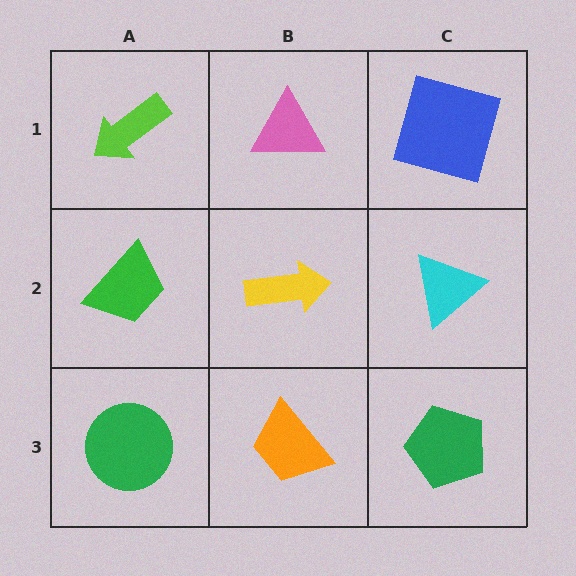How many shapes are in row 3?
3 shapes.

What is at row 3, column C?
A green pentagon.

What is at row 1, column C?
A blue square.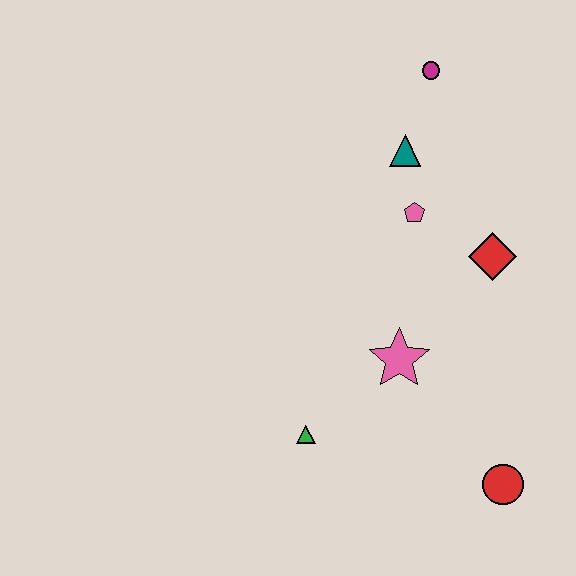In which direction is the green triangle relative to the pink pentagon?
The green triangle is below the pink pentagon.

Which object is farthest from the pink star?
The magenta circle is farthest from the pink star.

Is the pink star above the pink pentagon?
No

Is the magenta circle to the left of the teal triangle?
No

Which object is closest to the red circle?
The pink star is closest to the red circle.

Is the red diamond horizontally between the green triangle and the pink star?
No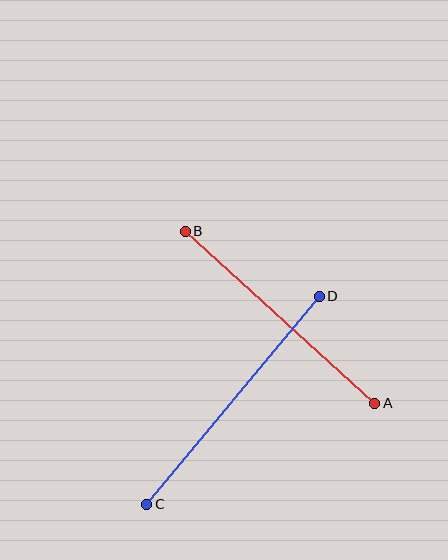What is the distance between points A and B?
The distance is approximately 256 pixels.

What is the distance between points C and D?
The distance is approximately 270 pixels.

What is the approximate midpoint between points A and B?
The midpoint is at approximately (280, 317) pixels.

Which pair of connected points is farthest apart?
Points C and D are farthest apart.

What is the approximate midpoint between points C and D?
The midpoint is at approximately (233, 400) pixels.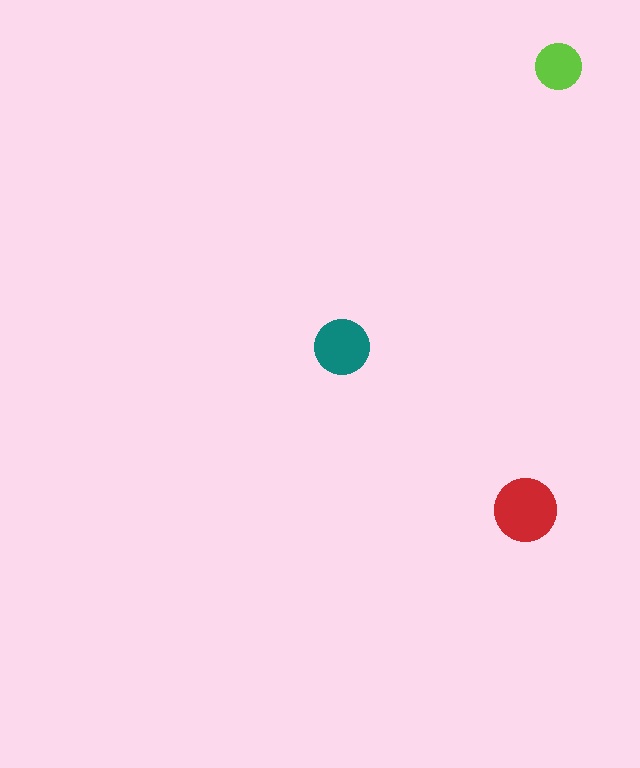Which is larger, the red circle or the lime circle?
The red one.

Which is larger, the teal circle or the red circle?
The red one.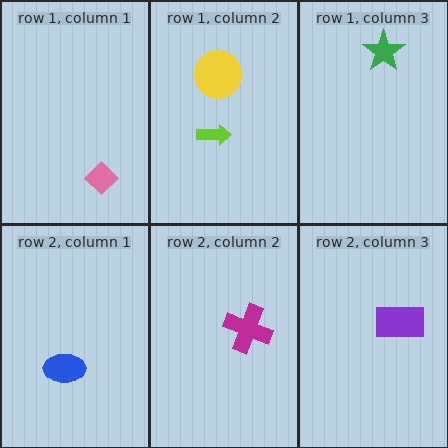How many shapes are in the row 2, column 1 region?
1.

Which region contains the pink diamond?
The row 1, column 1 region.